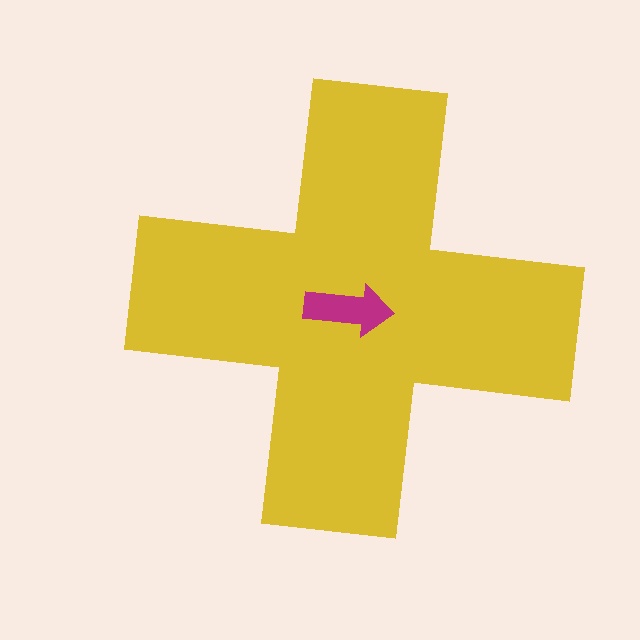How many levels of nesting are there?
2.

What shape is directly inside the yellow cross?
The magenta arrow.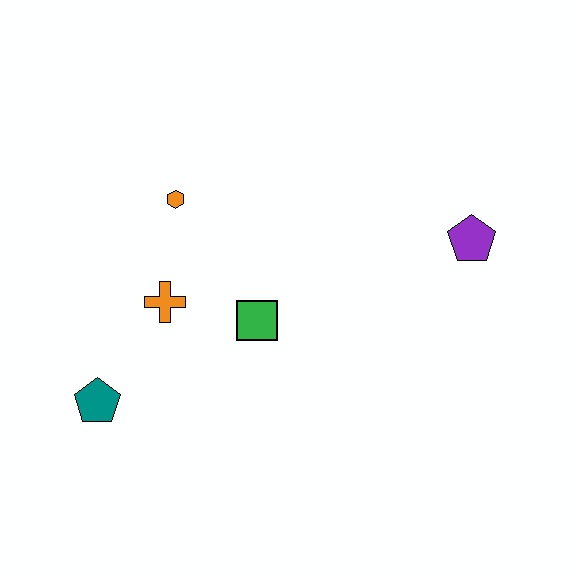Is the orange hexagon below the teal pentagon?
No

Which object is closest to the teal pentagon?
The orange cross is closest to the teal pentagon.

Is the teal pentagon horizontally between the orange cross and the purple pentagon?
No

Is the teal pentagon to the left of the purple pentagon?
Yes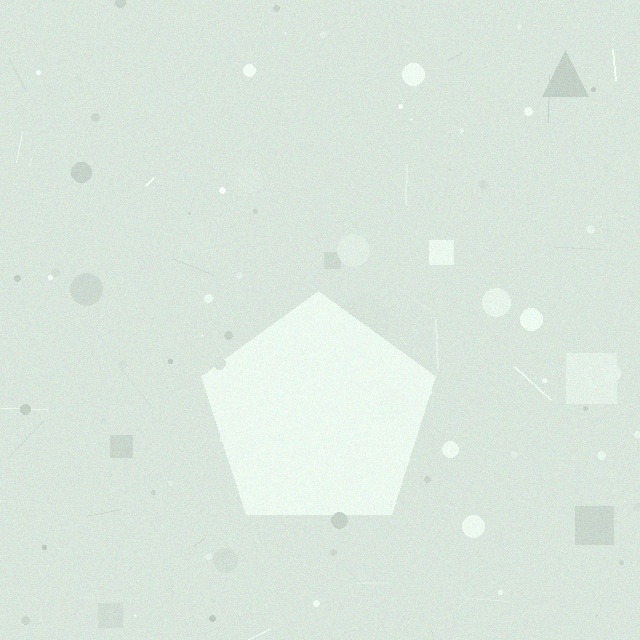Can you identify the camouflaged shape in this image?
The camouflaged shape is a pentagon.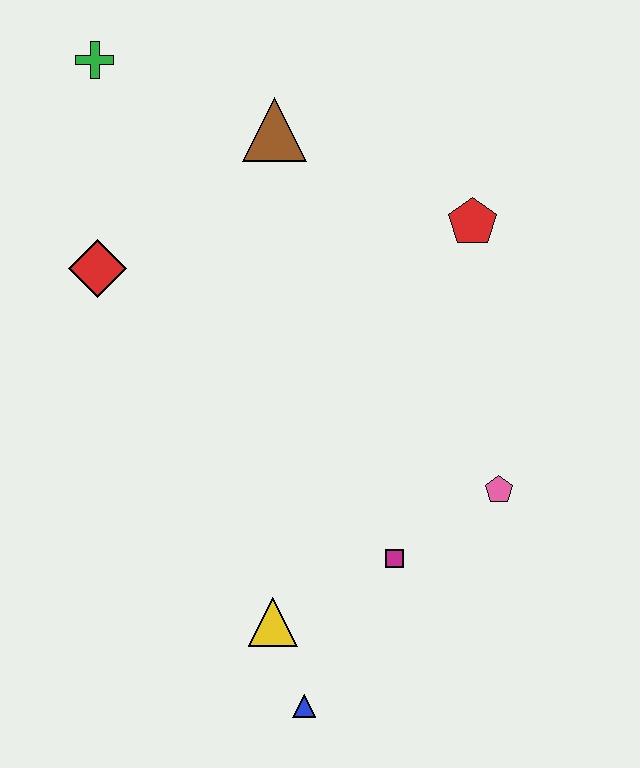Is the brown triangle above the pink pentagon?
Yes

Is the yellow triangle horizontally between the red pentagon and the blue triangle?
No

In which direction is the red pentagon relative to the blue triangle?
The red pentagon is above the blue triangle.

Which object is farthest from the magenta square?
The green cross is farthest from the magenta square.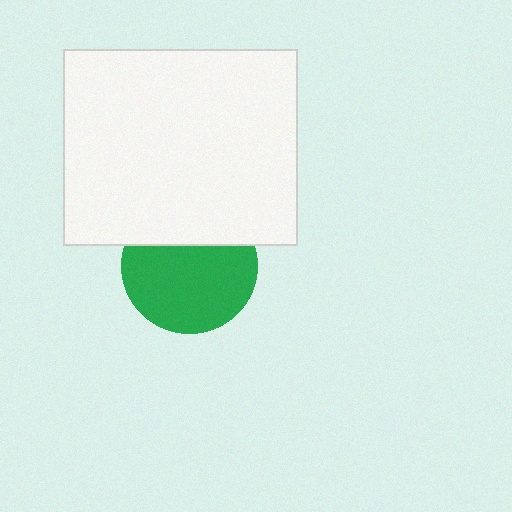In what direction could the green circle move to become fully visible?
The green circle could move down. That would shift it out from behind the white rectangle entirely.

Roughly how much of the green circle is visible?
Most of it is visible (roughly 69%).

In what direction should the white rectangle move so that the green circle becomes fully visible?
The white rectangle should move up. That is the shortest direction to clear the overlap and leave the green circle fully visible.